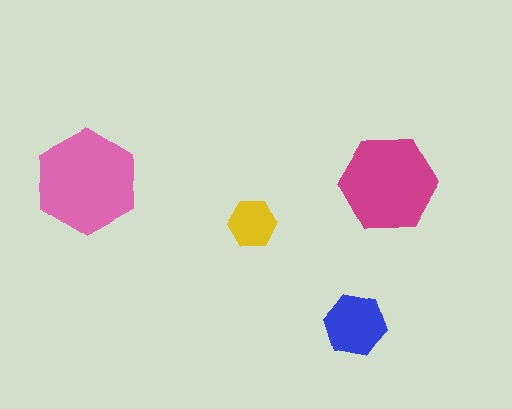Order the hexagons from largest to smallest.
the pink one, the magenta one, the blue one, the yellow one.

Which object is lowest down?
The blue hexagon is bottommost.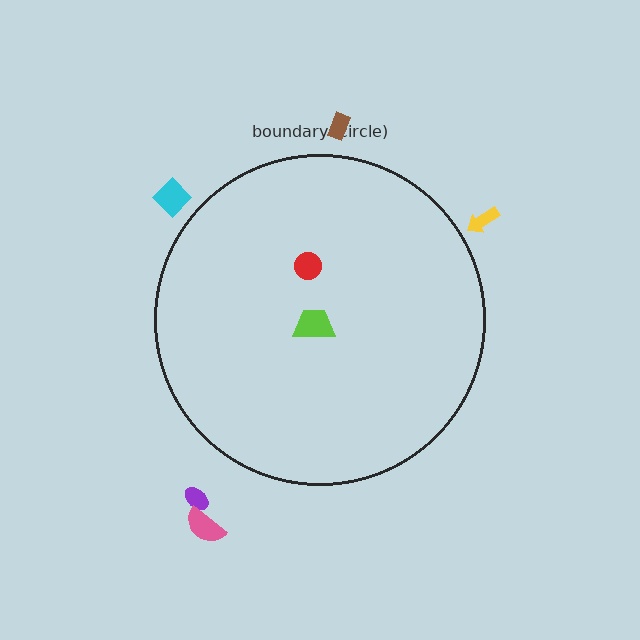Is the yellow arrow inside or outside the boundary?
Outside.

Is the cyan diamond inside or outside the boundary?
Outside.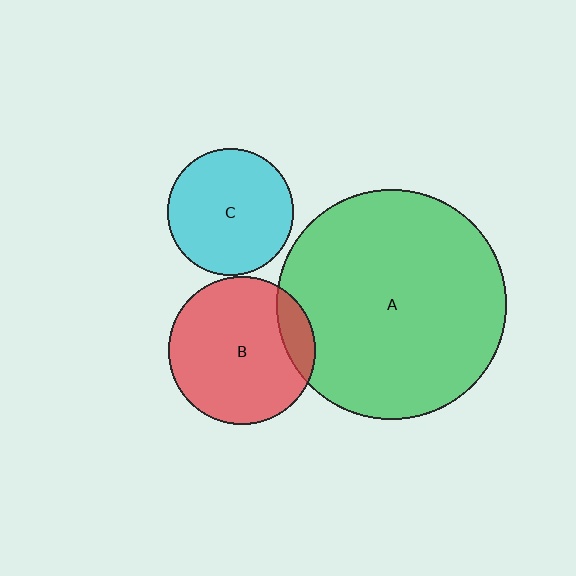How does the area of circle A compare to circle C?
Approximately 3.3 times.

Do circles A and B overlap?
Yes.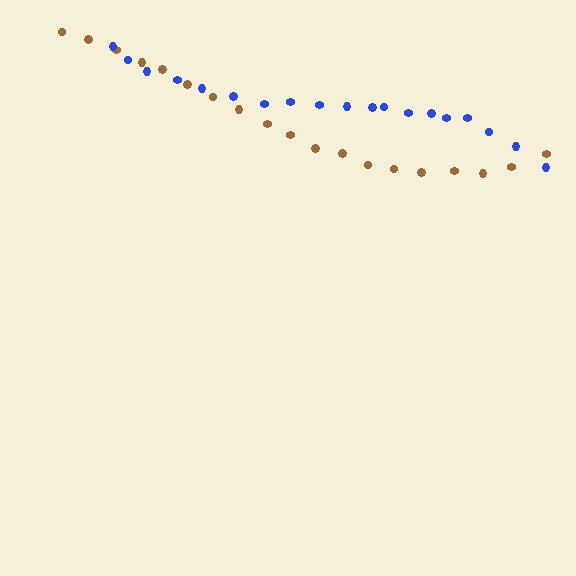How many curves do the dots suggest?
There are 2 distinct paths.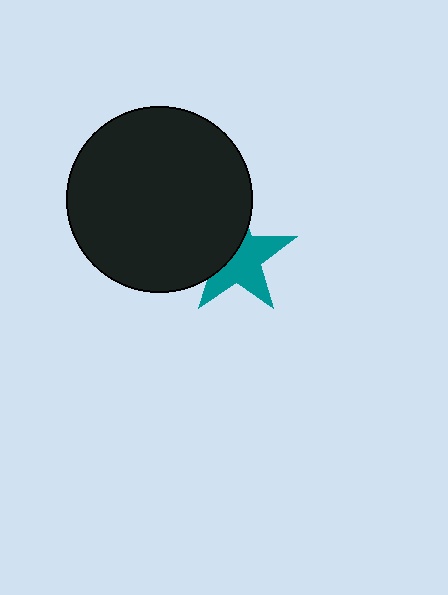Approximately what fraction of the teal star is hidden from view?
Roughly 41% of the teal star is hidden behind the black circle.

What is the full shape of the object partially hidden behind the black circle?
The partially hidden object is a teal star.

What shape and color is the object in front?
The object in front is a black circle.